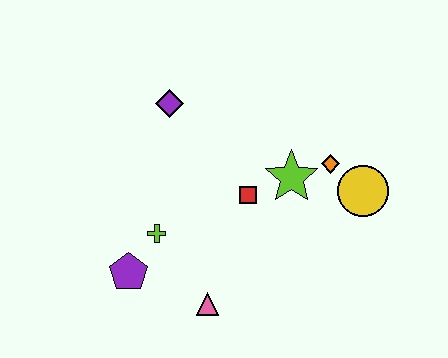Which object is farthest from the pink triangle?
The purple diamond is farthest from the pink triangle.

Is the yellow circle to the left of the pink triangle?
No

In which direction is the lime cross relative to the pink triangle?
The lime cross is above the pink triangle.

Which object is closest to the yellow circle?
The orange diamond is closest to the yellow circle.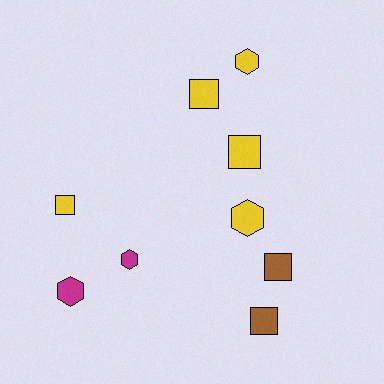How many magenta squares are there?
There are no magenta squares.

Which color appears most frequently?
Yellow, with 5 objects.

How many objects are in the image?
There are 9 objects.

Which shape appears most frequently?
Square, with 5 objects.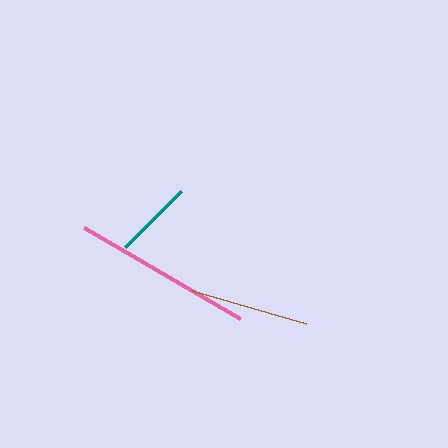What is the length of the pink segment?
The pink segment is approximately 180 pixels long.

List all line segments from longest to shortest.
From longest to shortest: pink, brown, teal.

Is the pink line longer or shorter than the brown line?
The pink line is longer than the brown line.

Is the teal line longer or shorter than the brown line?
The brown line is longer than the teal line.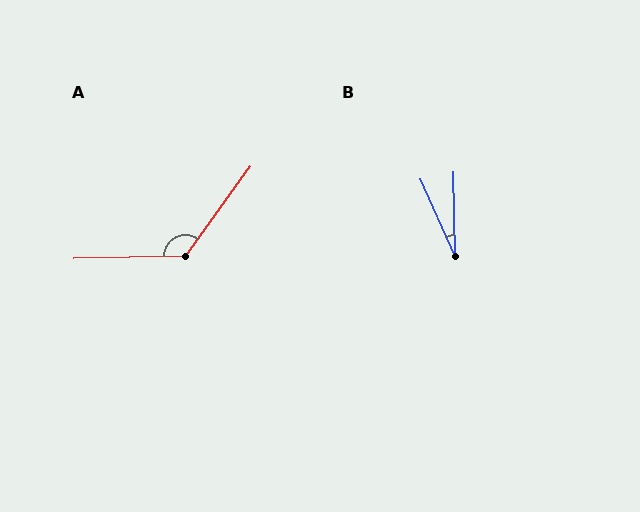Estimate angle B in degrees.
Approximately 23 degrees.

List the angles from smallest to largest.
B (23°), A (127°).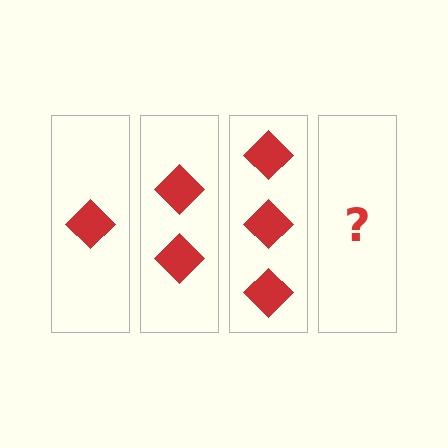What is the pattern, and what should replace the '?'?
The pattern is that each step adds one more diamond. The '?' should be 4 diamonds.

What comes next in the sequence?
The next element should be 4 diamonds.